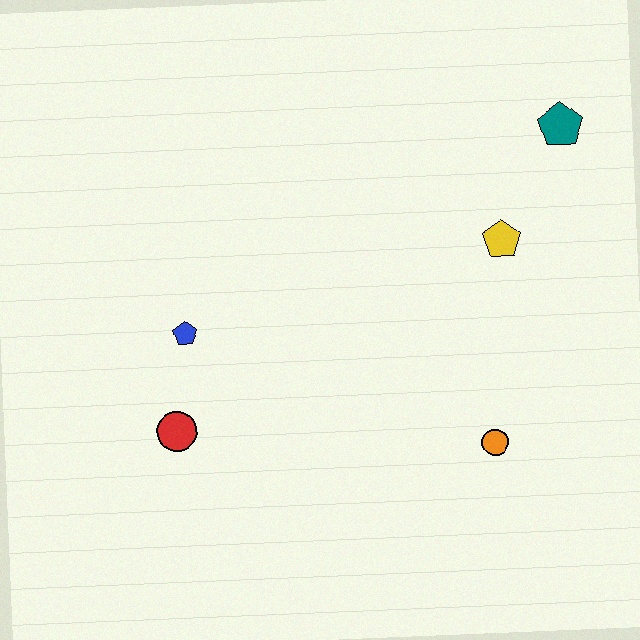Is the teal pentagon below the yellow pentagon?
No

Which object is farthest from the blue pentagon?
The teal pentagon is farthest from the blue pentagon.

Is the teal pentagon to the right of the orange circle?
Yes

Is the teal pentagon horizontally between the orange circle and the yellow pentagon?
No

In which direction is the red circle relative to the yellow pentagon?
The red circle is to the left of the yellow pentagon.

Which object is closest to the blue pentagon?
The red circle is closest to the blue pentagon.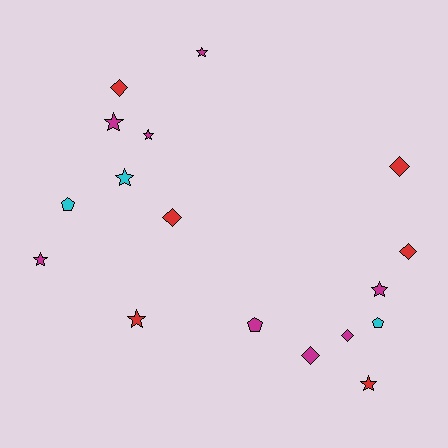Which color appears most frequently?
Magenta, with 8 objects.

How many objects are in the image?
There are 17 objects.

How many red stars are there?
There are 2 red stars.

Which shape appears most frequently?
Star, with 8 objects.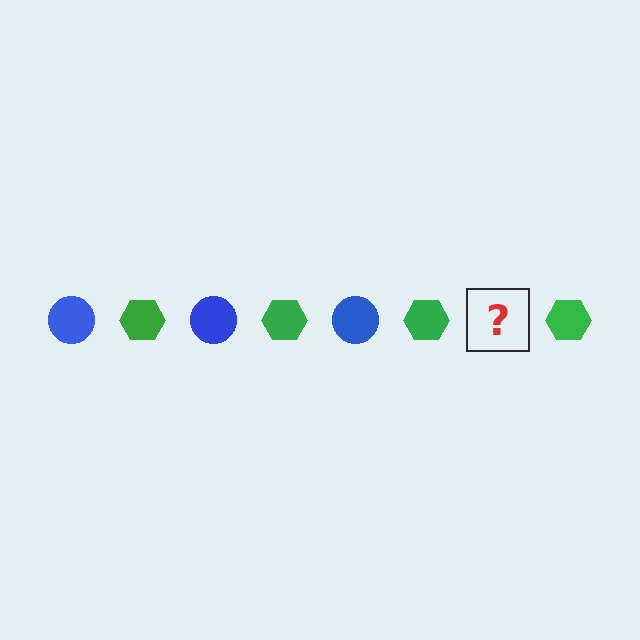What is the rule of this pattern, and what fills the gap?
The rule is that the pattern alternates between blue circle and green hexagon. The gap should be filled with a blue circle.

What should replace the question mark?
The question mark should be replaced with a blue circle.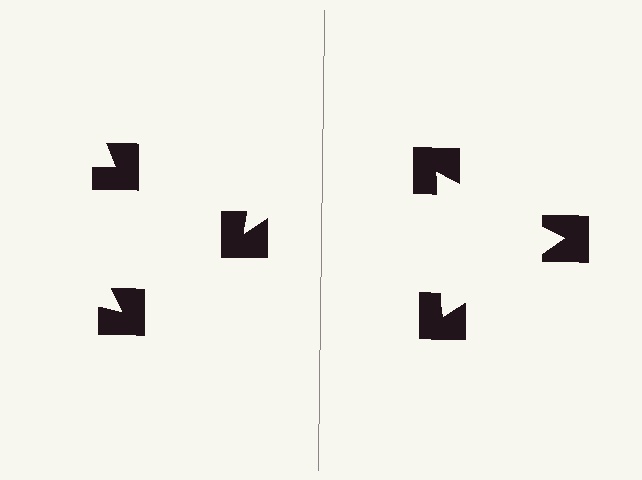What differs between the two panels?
The notched squares are positioned identically on both sides; only the wedge orientations differ. On the right they align to a triangle; on the left they are misaligned.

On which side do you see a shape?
An illusory triangle appears on the right side. On the left side the wedge cuts are rotated, so no coherent shape forms.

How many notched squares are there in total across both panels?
6 — 3 on each side.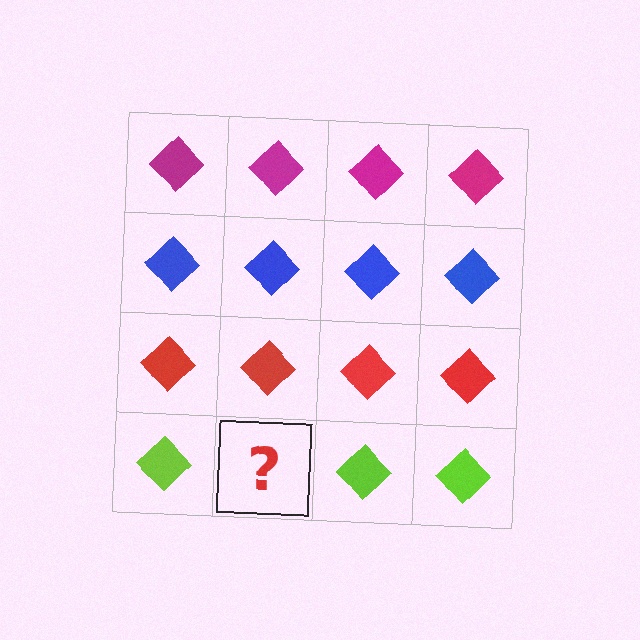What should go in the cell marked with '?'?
The missing cell should contain a lime diamond.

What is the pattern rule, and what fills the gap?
The rule is that each row has a consistent color. The gap should be filled with a lime diamond.